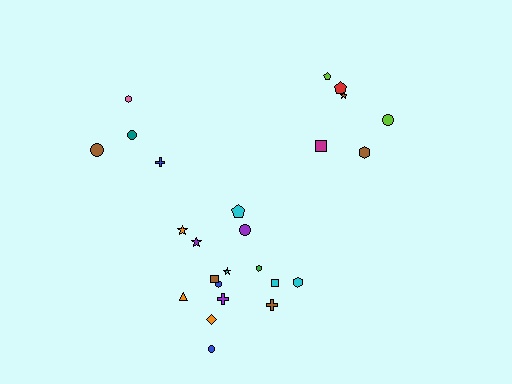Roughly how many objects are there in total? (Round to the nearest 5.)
Roughly 25 objects in total.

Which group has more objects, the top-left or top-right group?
The top-right group.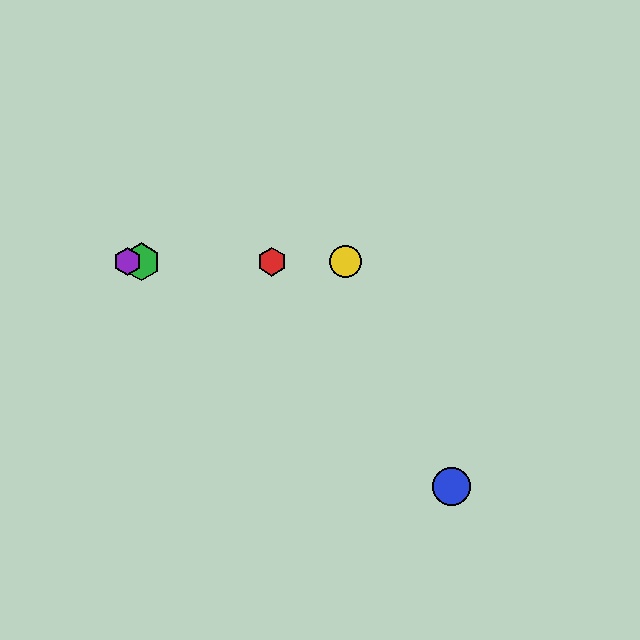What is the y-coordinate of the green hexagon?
The green hexagon is at y≈262.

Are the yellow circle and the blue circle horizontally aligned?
No, the yellow circle is at y≈262 and the blue circle is at y≈487.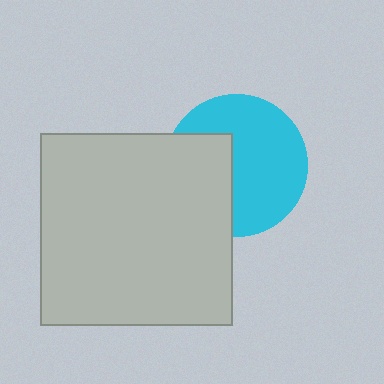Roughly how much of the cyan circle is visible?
About half of it is visible (roughly 63%).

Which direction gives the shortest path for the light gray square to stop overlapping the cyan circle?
Moving left gives the shortest separation.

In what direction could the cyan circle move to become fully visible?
The cyan circle could move right. That would shift it out from behind the light gray square entirely.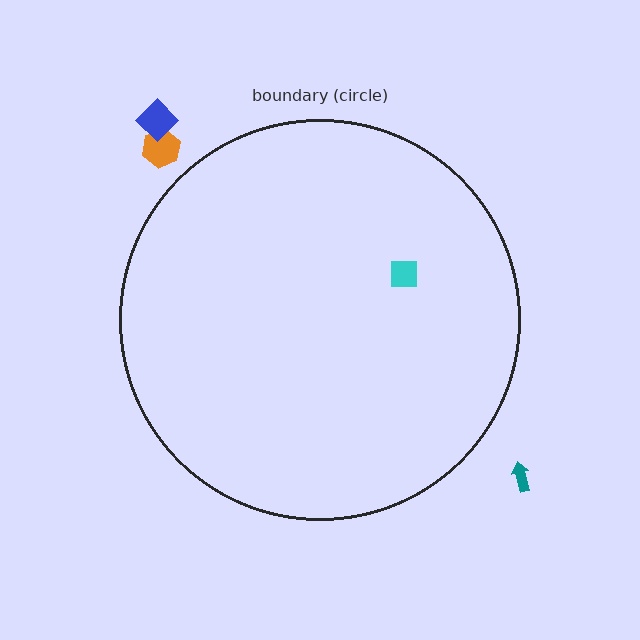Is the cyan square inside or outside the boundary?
Inside.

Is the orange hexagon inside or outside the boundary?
Outside.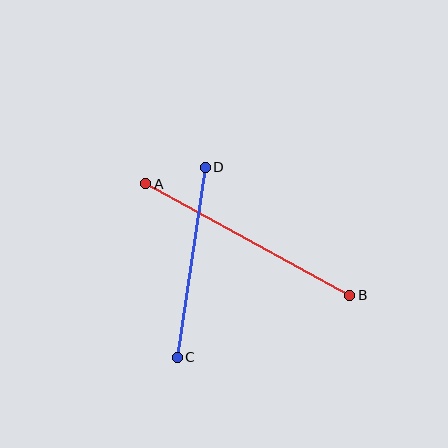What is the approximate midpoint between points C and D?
The midpoint is at approximately (191, 262) pixels.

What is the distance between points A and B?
The distance is approximately 233 pixels.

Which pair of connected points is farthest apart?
Points A and B are farthest apart.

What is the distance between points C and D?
The distance is approximately 192 pixels.